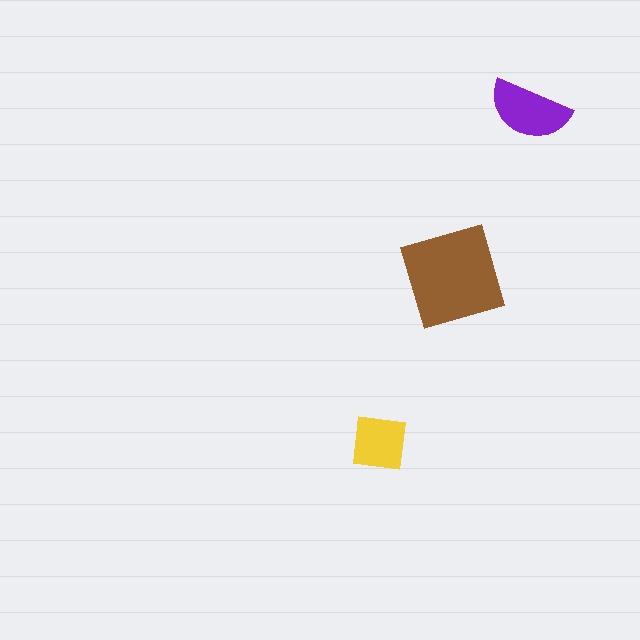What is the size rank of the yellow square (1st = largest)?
3rd.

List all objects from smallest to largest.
The yellow square, the purple semicircle, the brown square.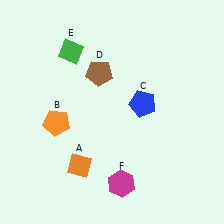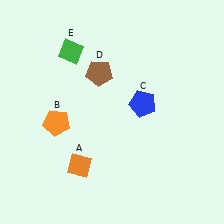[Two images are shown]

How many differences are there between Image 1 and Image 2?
There is 1 difference between the two images.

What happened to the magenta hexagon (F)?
The magenta hexagon (F) was removed in Image 2. It was in the bottom-right area of Image 1.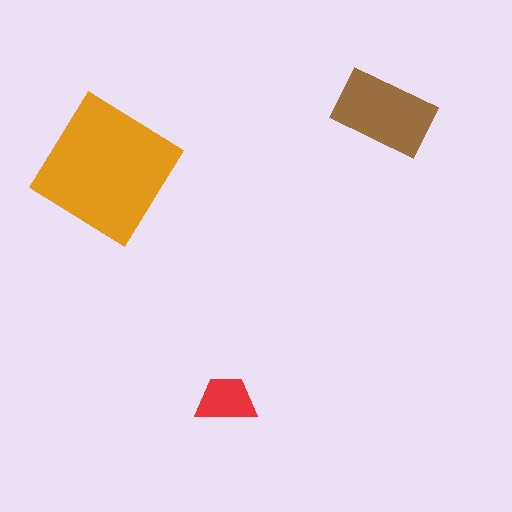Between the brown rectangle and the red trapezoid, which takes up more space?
The brown rectangle.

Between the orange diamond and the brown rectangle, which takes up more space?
The orange diamond.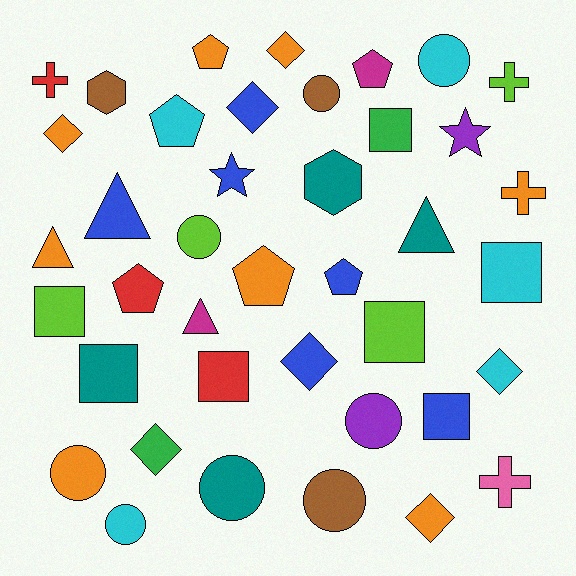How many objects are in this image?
There are 40 objects.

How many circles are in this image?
There are 8 circles.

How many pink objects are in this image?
There is 1 pink object.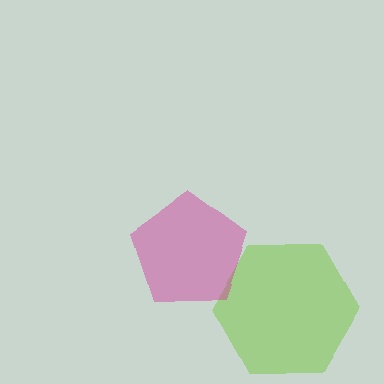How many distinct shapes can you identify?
There are 2 distinct shapes: a lime hexagon, a magenta pentagon.